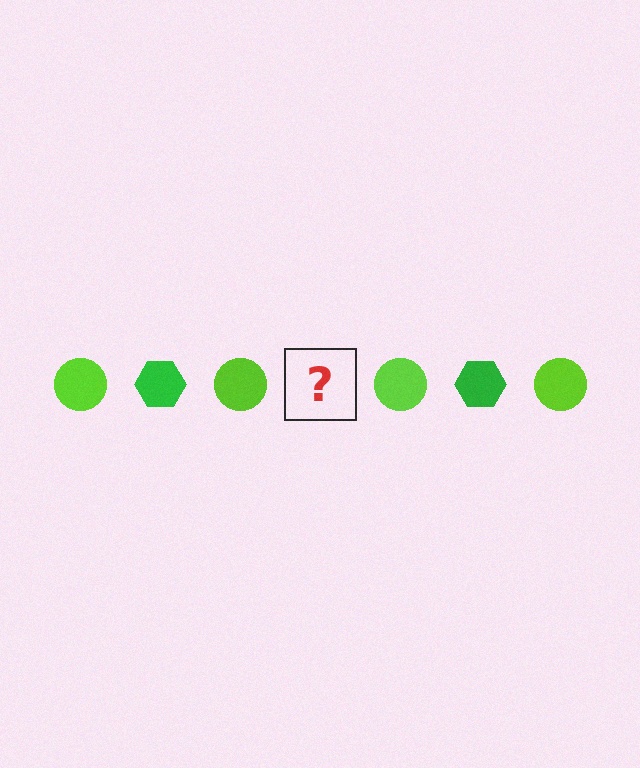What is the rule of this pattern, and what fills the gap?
The rule is that the pattern alternates between lime circle and green hexagon. The gap should be filled with a green hexagon.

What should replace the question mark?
The question mark should be replaced with a green hexagon.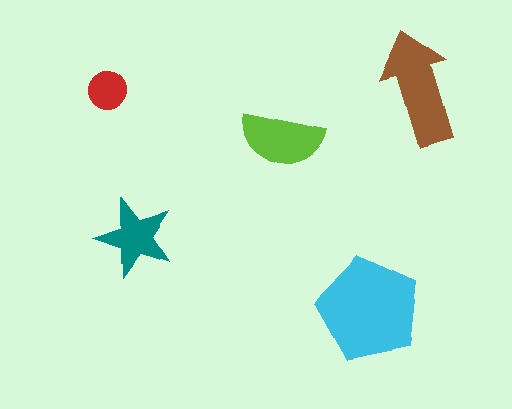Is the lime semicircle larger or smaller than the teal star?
Larger.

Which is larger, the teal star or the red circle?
The teal star.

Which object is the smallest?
The red circle.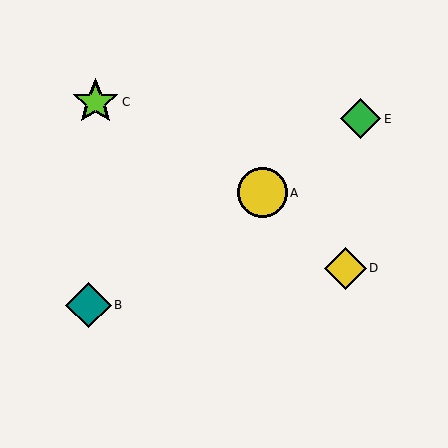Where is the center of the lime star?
The center of the lime star is at (95, 102).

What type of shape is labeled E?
Shape E is a green diamond.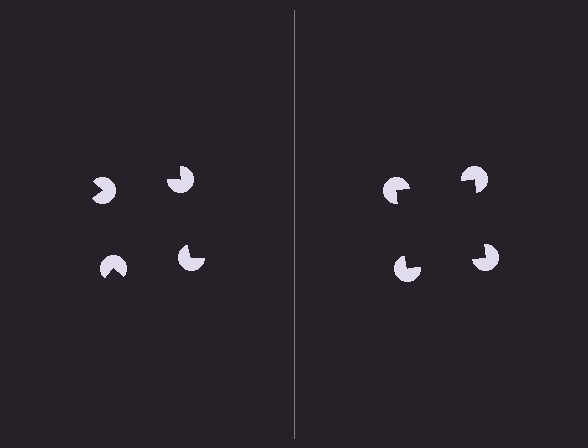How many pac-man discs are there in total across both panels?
8 — 4 on each side.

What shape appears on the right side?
An illusory square.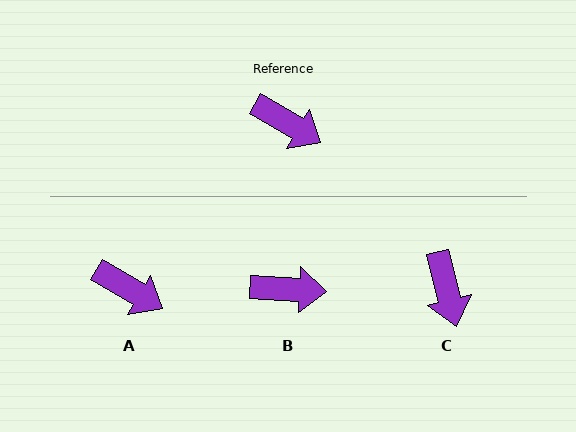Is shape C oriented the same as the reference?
No, it is off by about 45 degrees.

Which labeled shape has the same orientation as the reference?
A.